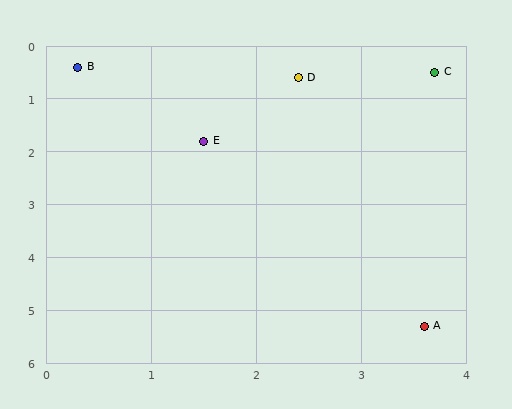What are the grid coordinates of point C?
Point C is at approximately (3.7, 0.5).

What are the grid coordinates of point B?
Point B is at approximately (0.3, 0.4).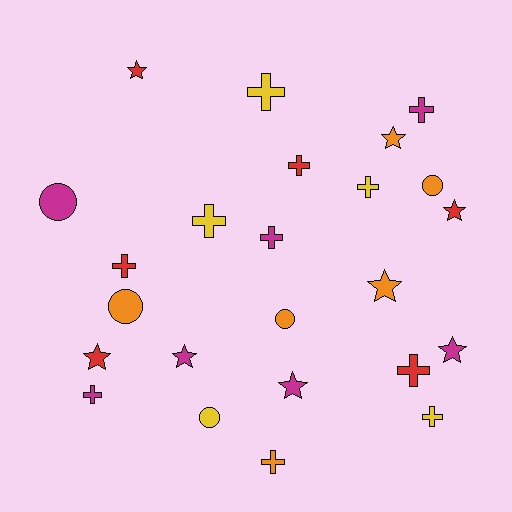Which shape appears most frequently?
Cross, with 11 objects.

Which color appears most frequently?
Magenta, with 7 objects.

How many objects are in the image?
There are 24 objects.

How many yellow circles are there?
There is 1 yellow circle.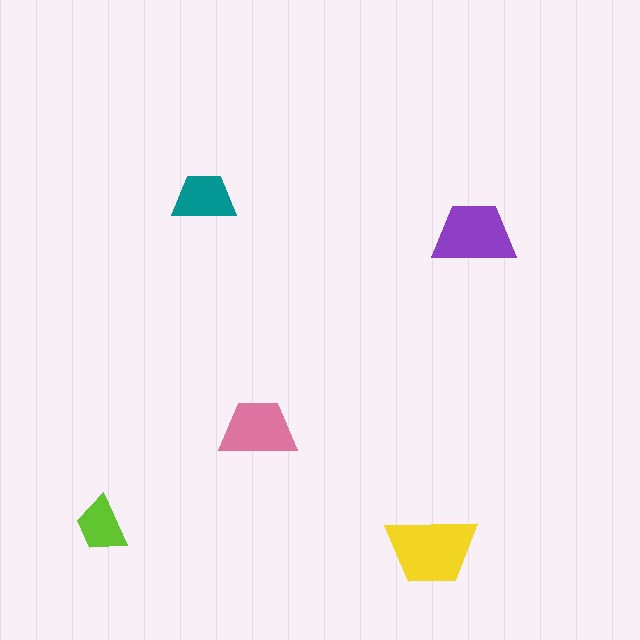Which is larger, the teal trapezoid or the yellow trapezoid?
The yellow one.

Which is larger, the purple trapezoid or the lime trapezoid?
The purple one.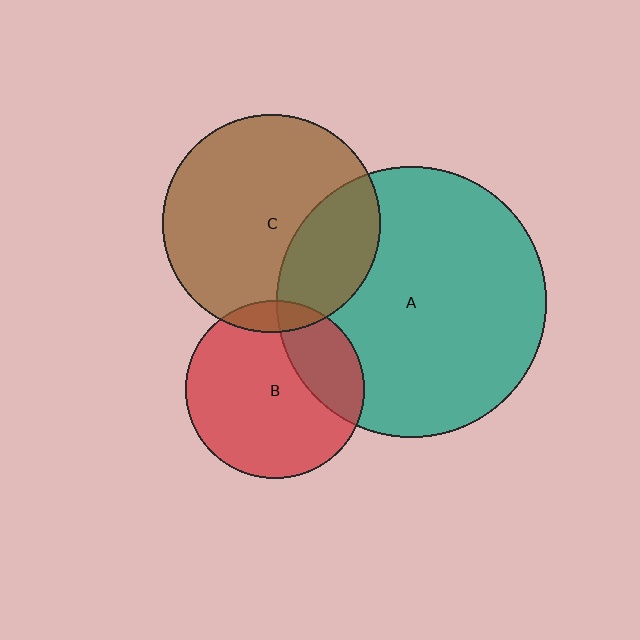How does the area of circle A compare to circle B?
Approximately 2.3 times.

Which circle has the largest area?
Circle A (teal).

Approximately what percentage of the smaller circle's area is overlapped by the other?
Approximately 25%.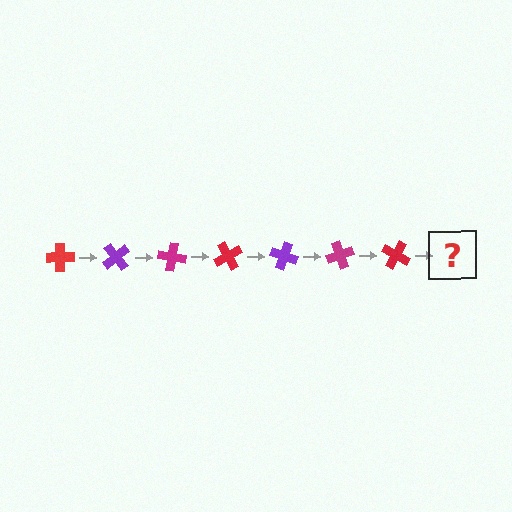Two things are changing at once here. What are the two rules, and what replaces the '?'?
The two rules are that it rotates 50 degrees each step and the color cycles through red, purple, and magenta. The '?' should be a purple cross, rotated 350 degrees from the start.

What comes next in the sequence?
The next element should be a purple cross, rotated 350 degrees from the start.